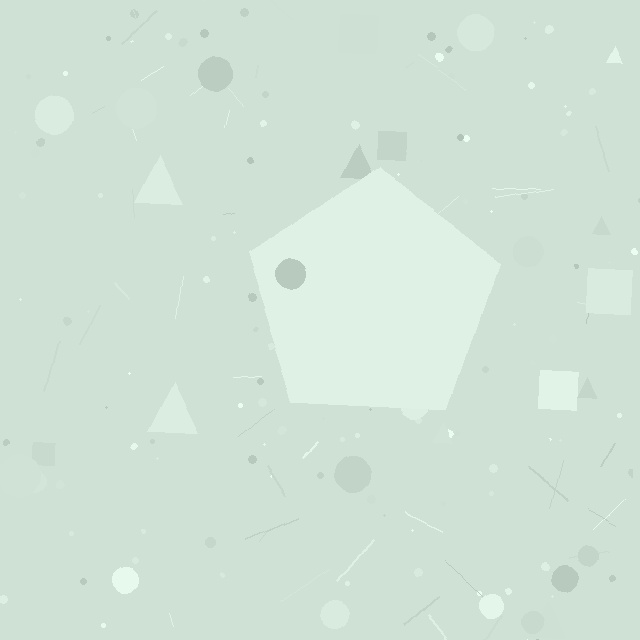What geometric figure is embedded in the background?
A pentagon is embedded in the background.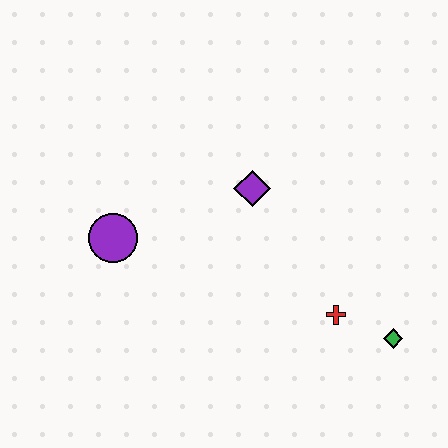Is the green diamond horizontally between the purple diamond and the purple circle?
No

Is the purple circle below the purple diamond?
Yes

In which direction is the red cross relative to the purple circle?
The red cross is to the right of the purple circle.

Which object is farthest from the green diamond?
The purple circle is farthest from the green diamond.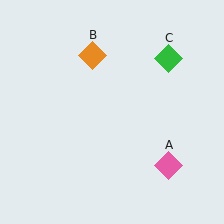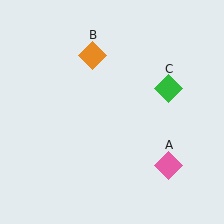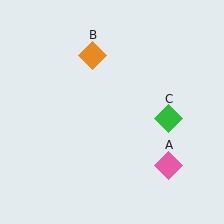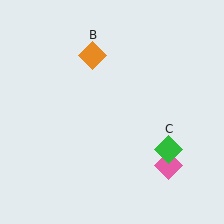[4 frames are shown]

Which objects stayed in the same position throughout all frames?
Pink diamond (object A) and orange diamond (object B) remained stationary.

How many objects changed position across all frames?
1 object changed position: green diamond (object C).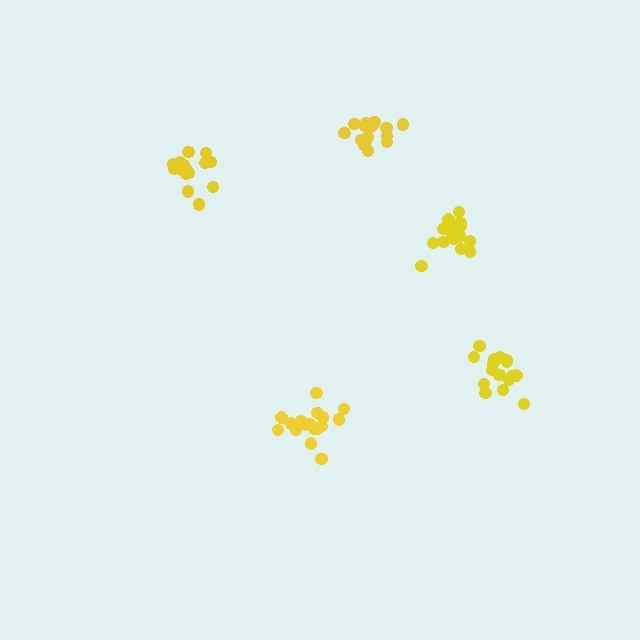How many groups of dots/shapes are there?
There are 5 groups.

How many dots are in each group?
Group 1: 16 dots, Group 2: 17 dots, Group 3: 17 dots, Group 4: 15 dots, Group 5: 17 dots (82 total).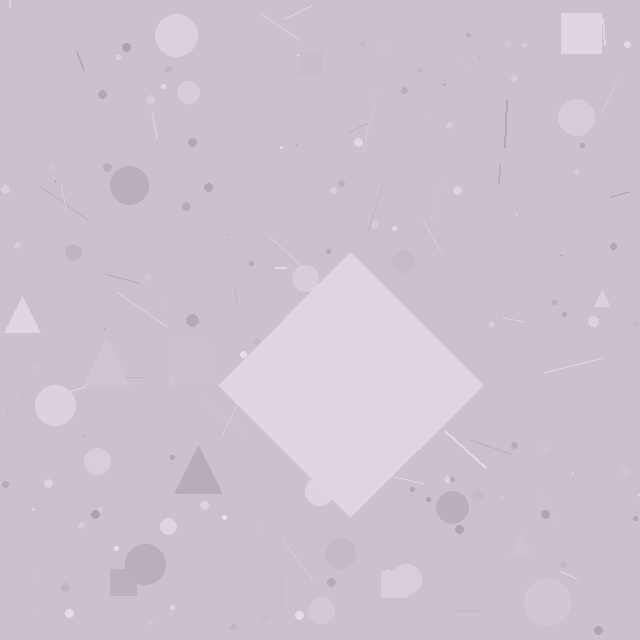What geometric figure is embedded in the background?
A diamond is embedded in the background.